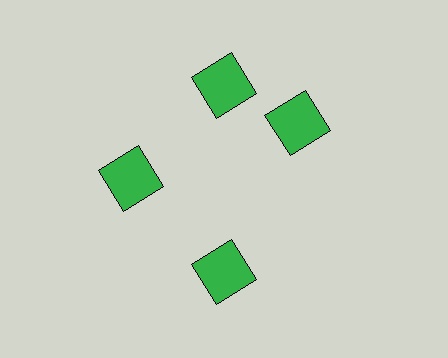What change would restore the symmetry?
The symmetry would be restored by rotating it back into even spacing with its neighbors so that all 4 squares sit at equal angles and equal distance from the center.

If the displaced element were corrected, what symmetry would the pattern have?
It would have 4-fold rotational symmetry — the pattern would map onto itself every 90 degrees.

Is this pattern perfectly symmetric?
No. The 4 green squares are arranged in a ring, but one element near the 3 o'clock position is rotated out of alignment along the ring, breaking the 4-fold rotational symmetry.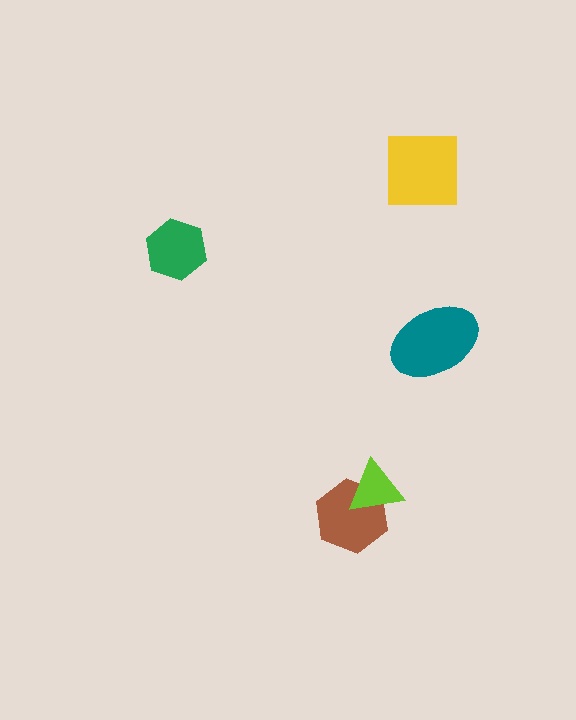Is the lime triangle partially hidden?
No, no other shape covers it.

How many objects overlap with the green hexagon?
0 objects overlap with the green hexagon.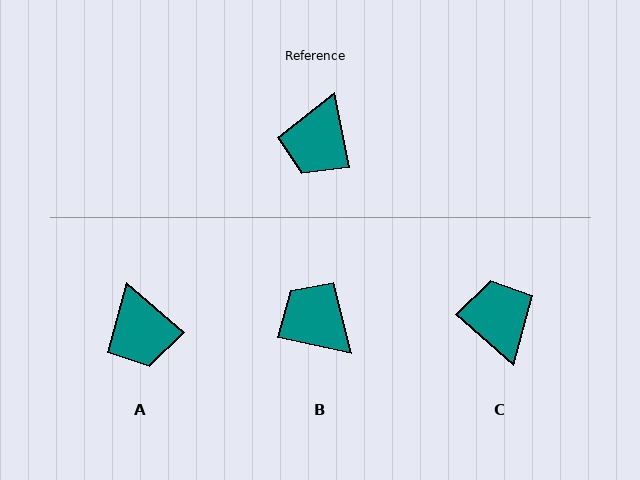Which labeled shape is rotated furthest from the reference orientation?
C, about 143 degrees away.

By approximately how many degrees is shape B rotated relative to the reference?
Approximately 114 degrees clockwise.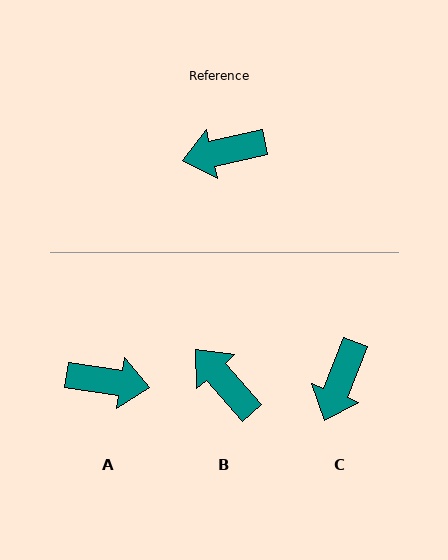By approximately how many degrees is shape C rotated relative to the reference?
Approximately 56 degrees counter-clockwise.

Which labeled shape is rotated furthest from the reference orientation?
A, about 159 degrees away.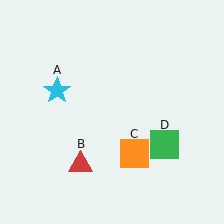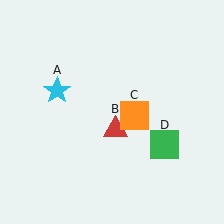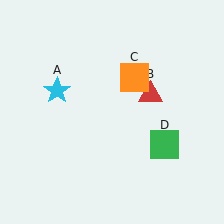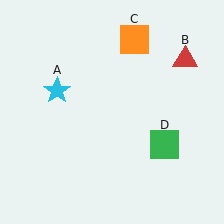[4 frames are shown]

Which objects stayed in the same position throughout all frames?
Cyan star (object A) and green square (object D) remained stationary.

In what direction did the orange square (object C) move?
The orange square (object C) moved up.